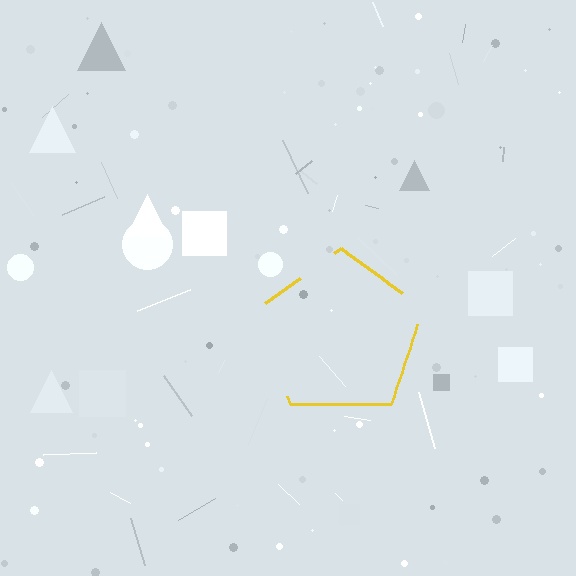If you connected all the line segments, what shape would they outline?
They would outline a pentagon.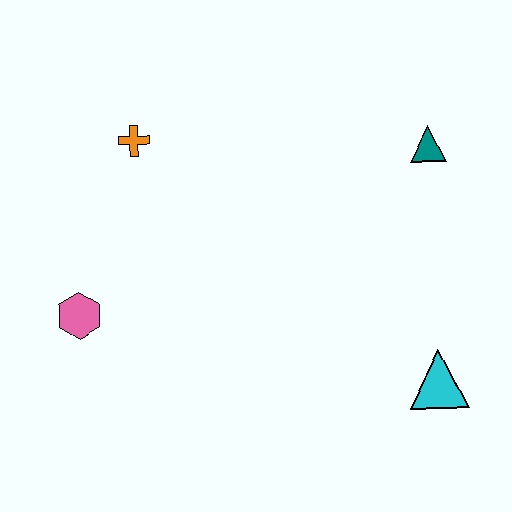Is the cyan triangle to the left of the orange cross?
No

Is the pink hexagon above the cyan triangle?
Yes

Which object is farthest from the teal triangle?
The pink hexagon is farthest from the teal triangle.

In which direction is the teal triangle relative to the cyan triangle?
The teal triangle is above the cyan triangle.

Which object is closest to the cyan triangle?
The teal triangle is closest to the cyan triangle.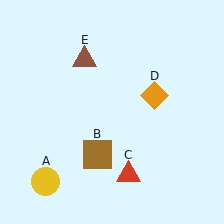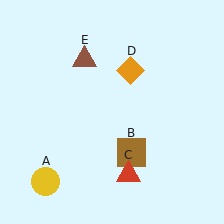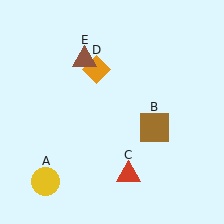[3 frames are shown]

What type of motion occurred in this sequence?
The brown square (object B), orange diamond (object D) rotated counterclockwise around the center of the scene.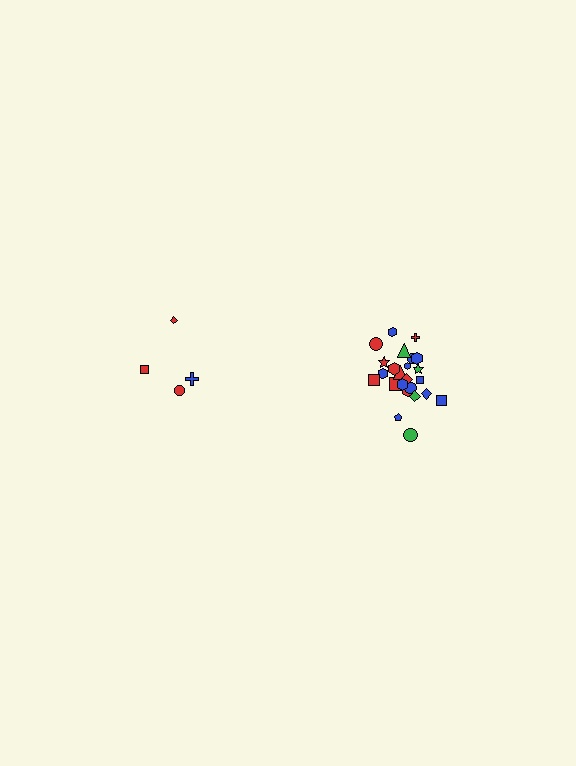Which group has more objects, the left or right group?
The right group.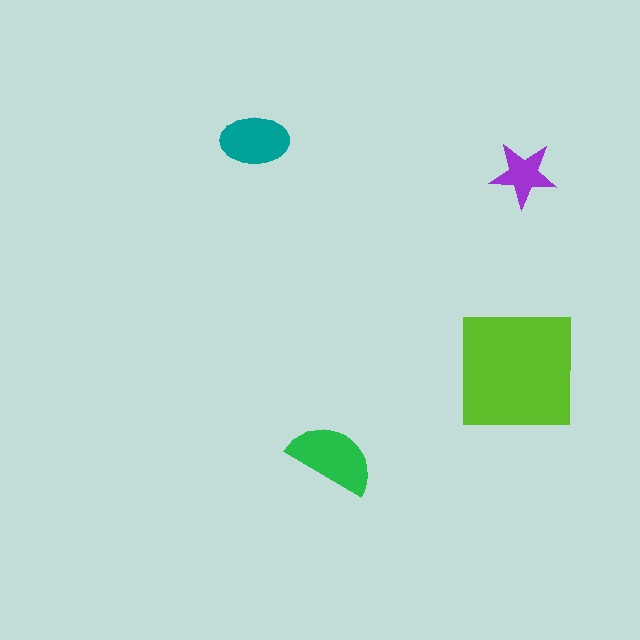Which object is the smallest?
The purple star.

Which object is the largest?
The lime square.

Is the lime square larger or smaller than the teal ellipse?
Larger.